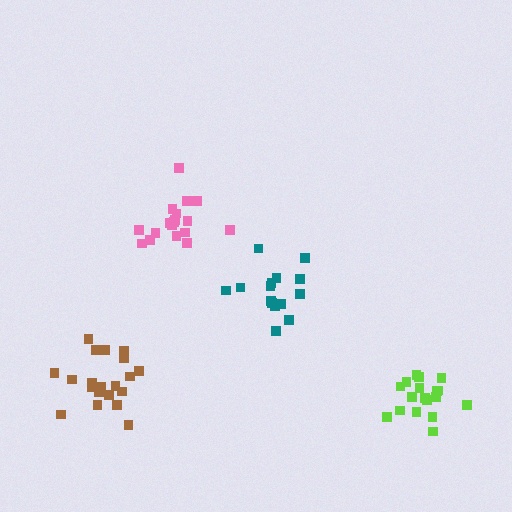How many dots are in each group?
Group 1: 15 dots, Group 2: 18 dots, Group 3: 19 dots, Group 4: 20 dots (72 total).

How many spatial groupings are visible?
There are 4 spatial groupings.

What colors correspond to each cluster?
The clusters are colored: teal, lime, pink, brown.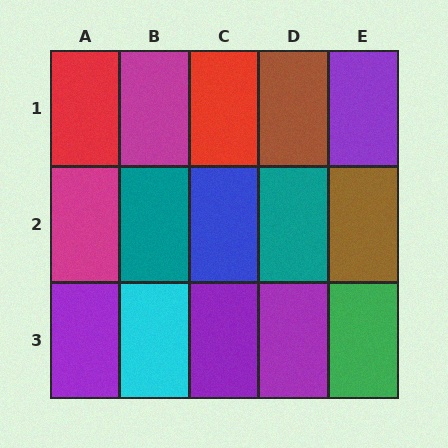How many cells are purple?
4 cells are purple.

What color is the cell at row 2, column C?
Blue.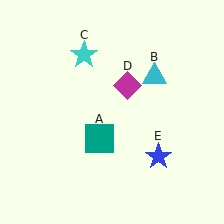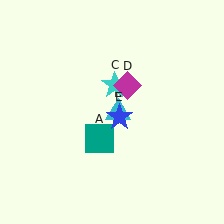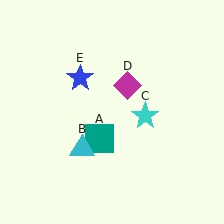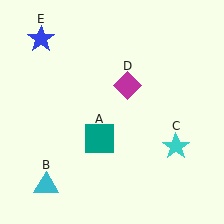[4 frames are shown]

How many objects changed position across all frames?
3 objects changed position: cyan triangle (object B), cyan star (object C), blue star (object E).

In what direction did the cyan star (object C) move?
The cyan star (object C) moved down and to the right.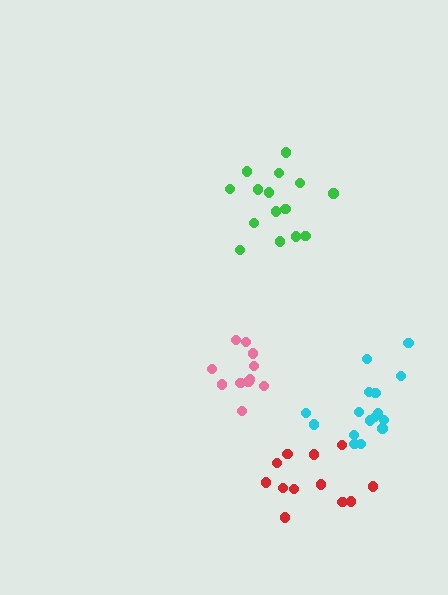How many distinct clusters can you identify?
There are 4 distinct clusters.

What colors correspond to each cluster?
The clusters are colored: green, pink, red, cyan.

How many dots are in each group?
Group 1: 15 dots, Group 2: 11 dots, Group 3: 12 dots, Group 4: 16 dots (54 total).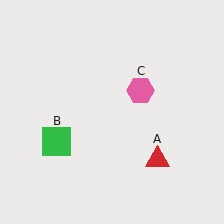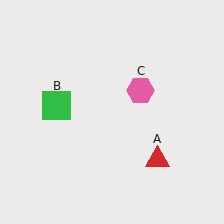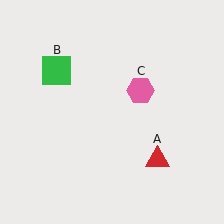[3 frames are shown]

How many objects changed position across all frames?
1 object changed position: green square (object B).